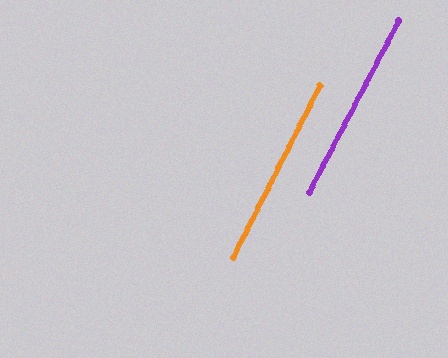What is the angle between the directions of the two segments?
Approximately 1 degree.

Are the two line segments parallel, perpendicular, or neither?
Parallel — their directions differ by only 0.8°.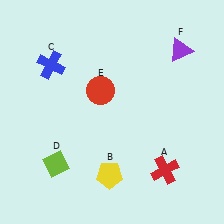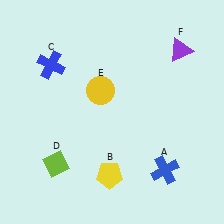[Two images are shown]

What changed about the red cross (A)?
In Image 1, A is red. In Image 2, it changed to blue.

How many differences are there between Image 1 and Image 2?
There are 2 differences between the two images.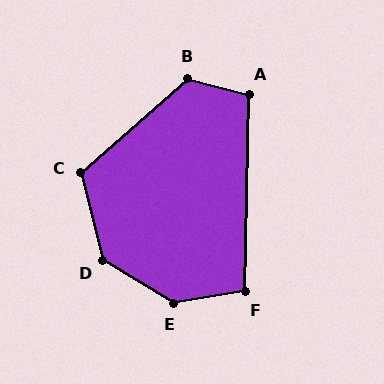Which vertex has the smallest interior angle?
F, at approximately 100 degrees.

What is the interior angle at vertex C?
Approximately 117 degrees (obtuse).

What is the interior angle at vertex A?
Approximately 103 degrees (obtuse).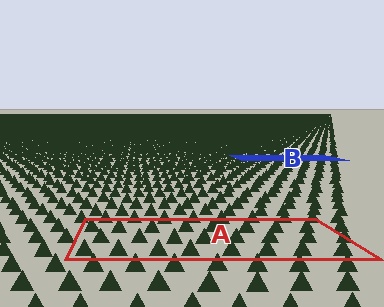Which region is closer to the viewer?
Region A is closer. The texture elements there are larger and more spread out.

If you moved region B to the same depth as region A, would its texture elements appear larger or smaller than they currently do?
They would appear larger. At a closer depth, the same texture elements are projected at a bigger on-screen size.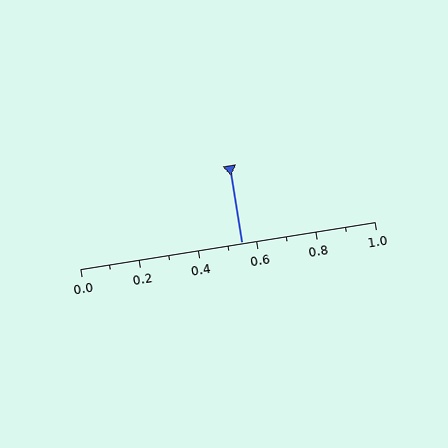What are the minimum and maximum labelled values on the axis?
The axis runs from 0.0 to 1.0.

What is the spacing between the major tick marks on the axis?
The major ticks are spaced 0.2 apart.